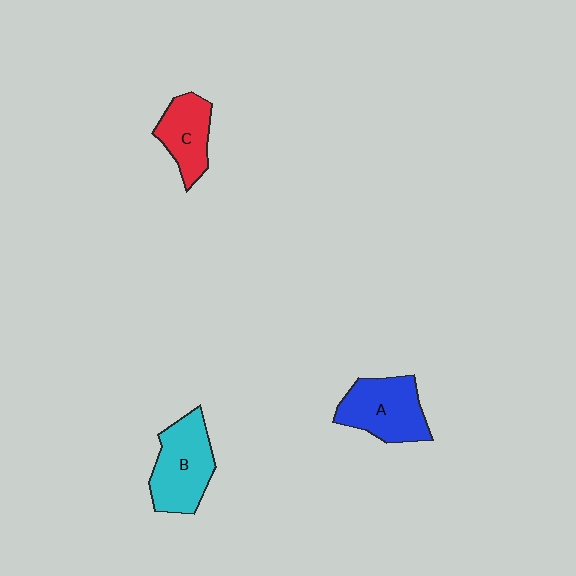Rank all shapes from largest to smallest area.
From largest to smallest: B (cyan), A (blue), C (red).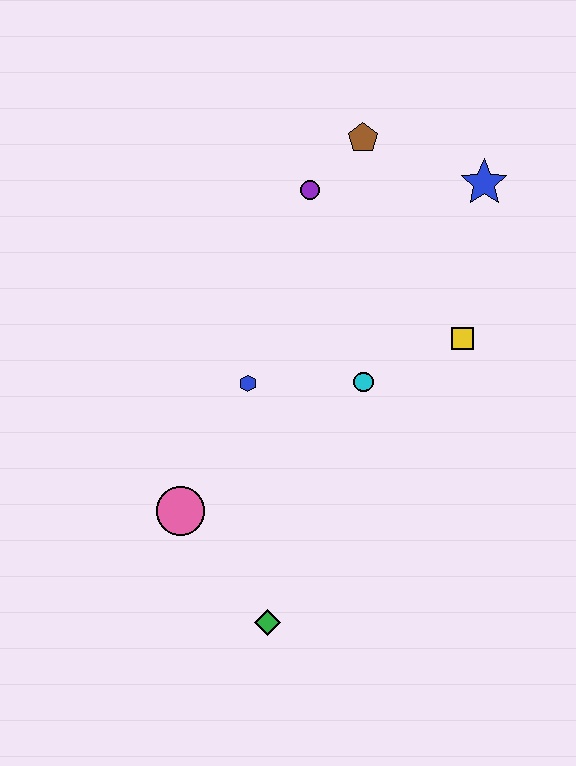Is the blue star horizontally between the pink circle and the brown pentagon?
No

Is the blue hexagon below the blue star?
Yes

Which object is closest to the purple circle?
The brown pentagon is closest to the purple circle.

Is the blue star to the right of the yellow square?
Yes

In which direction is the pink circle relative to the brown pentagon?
The pink circle is below the brown pentagon.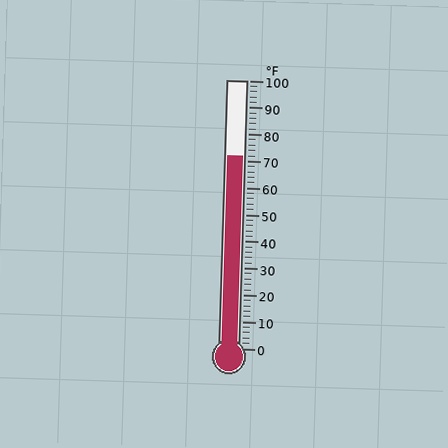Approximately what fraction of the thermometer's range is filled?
The thermometer is filled to approximately 70% of its range.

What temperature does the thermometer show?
The thermometer shows approximately 72°F.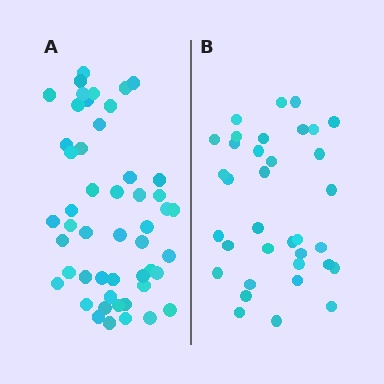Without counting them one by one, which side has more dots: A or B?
Region A (the left region) has more dots.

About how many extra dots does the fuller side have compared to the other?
Region A has approximately 15 more dots than region B.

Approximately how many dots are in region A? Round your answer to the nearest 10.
About 50 dots.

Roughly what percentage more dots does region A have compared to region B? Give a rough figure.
About 45% more.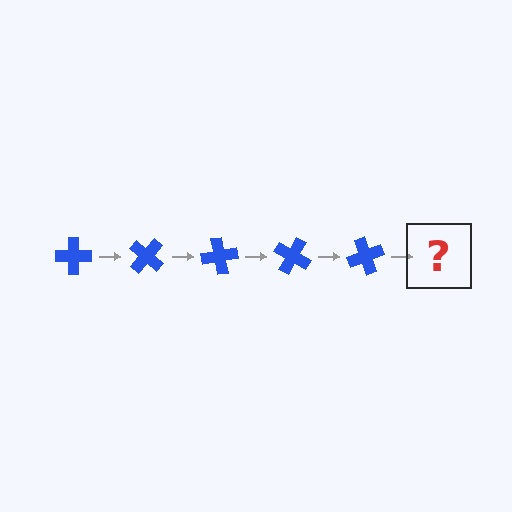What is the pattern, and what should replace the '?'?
The pattern is that the cross rotates 40 degrees each step. The '?' should be a blue cross rotated 200 degrees.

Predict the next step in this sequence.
The next step is a blue cross rotated 200 degrees.